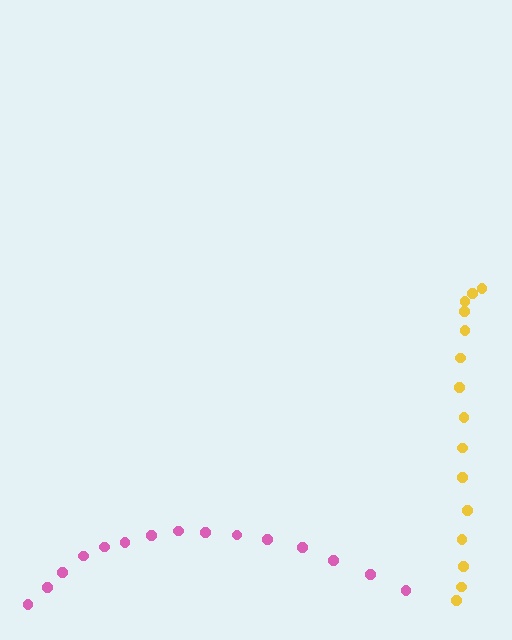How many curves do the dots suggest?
There are 2 distinct paths.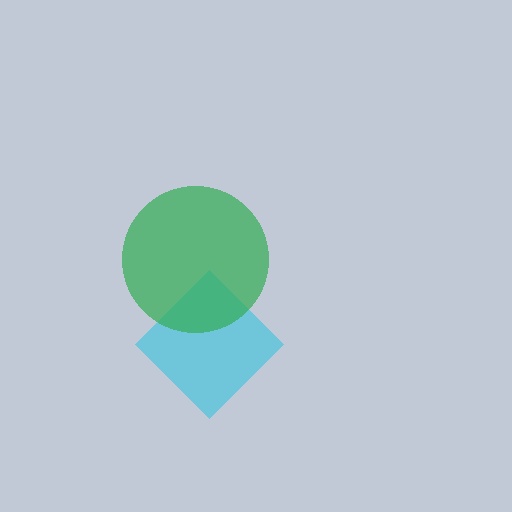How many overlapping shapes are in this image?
There are 2 overlapping shapes in the image.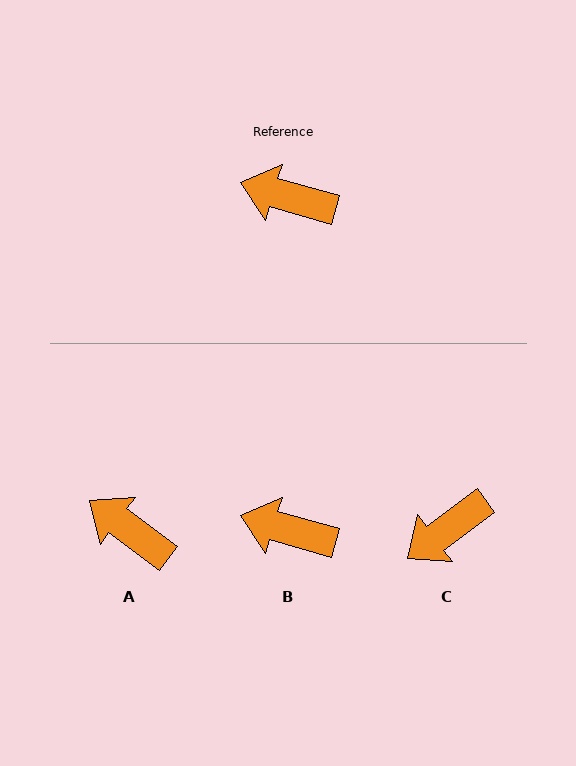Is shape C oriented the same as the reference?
No, it is off by about 52 degrees.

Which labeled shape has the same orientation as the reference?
B.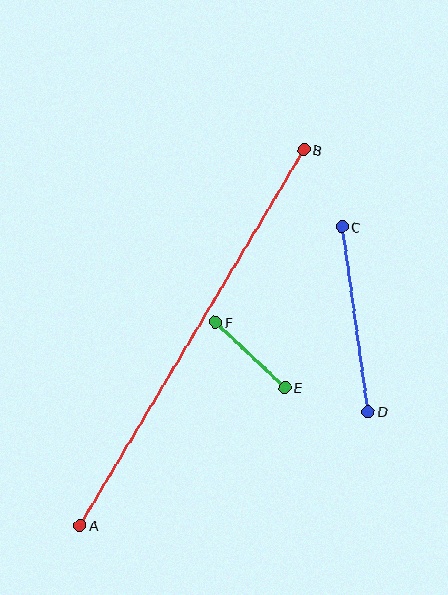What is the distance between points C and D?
The distance is approximately 187 pixels.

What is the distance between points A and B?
The distance is approximately 437 pixels.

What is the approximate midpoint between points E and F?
The midpoint is at approximately (250, 355) pixels.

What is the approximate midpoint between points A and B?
The midpoint is at approximately (192, 337) pixels.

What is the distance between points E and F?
The distance is approximately 95 pixels.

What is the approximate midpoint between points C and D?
The midpoint is at approximately (355, 319) pixels.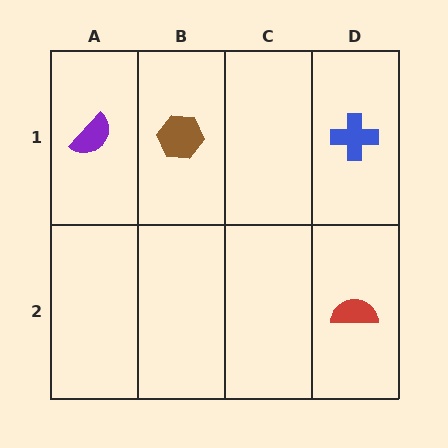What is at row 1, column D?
A blue cross.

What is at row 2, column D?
A red semicircle.